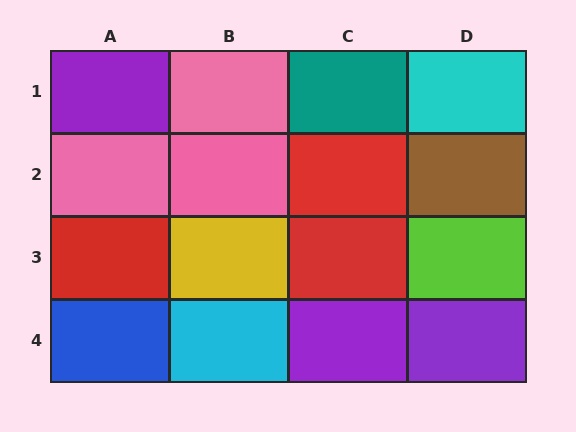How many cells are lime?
1 cell is lime.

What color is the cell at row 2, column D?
Brown.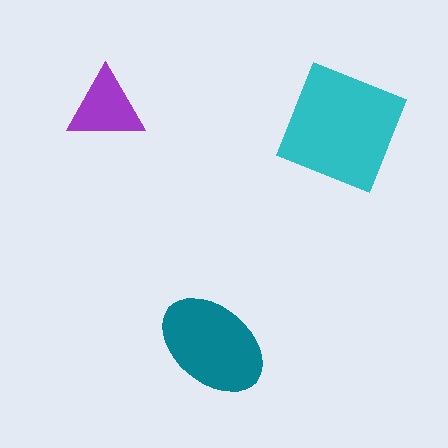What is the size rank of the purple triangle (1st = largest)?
3rd.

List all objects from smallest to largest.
The purple triangle, the teal ellipse, the cyan square.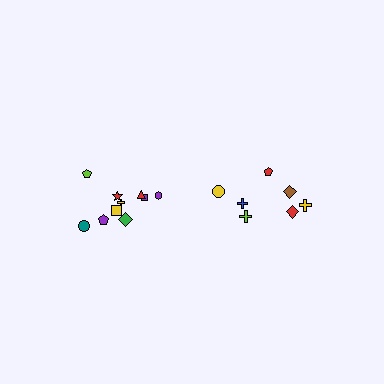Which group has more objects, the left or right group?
The left group.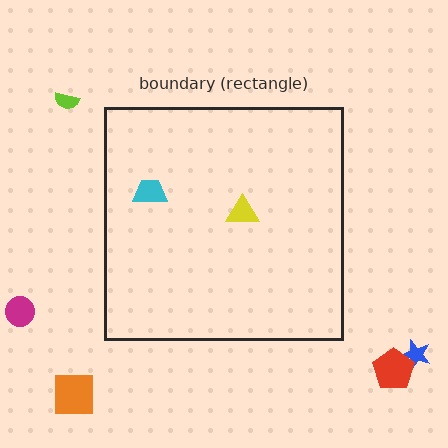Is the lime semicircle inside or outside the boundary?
Outside.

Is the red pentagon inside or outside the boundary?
Outside.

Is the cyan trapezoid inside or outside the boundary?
Inside.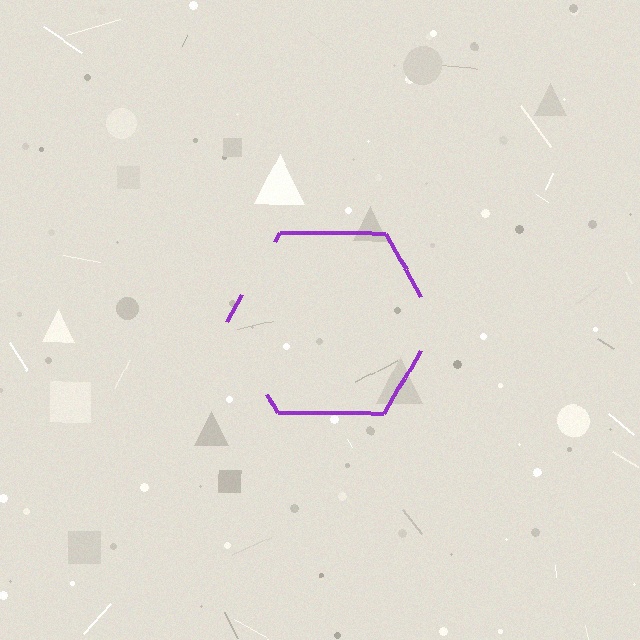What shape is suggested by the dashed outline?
The dashed outline suggests a hexagon.